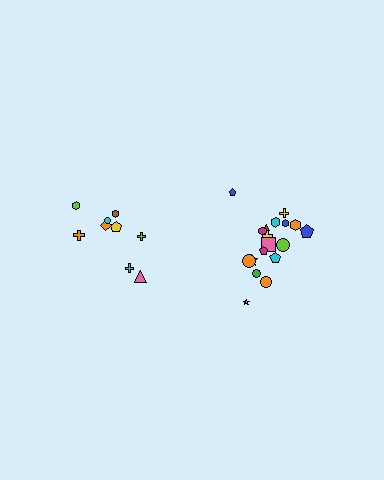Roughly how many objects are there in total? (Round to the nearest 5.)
Roughly 30 objects in total.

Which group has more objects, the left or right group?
The right group.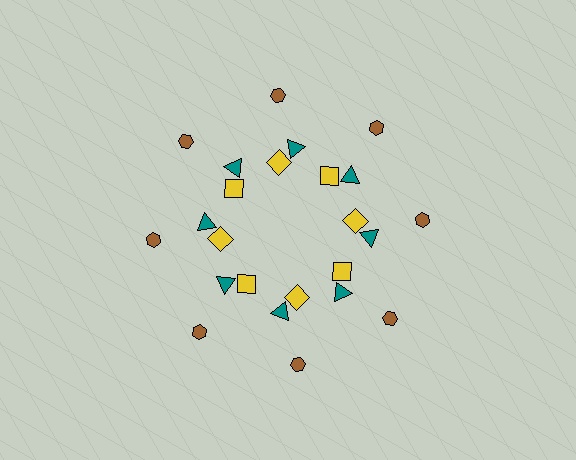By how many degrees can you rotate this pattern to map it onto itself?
The pattern maps onto itself every 45 degrees of rotation.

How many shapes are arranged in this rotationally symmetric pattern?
There are 24 shapes, arranged in 8 groups of 3.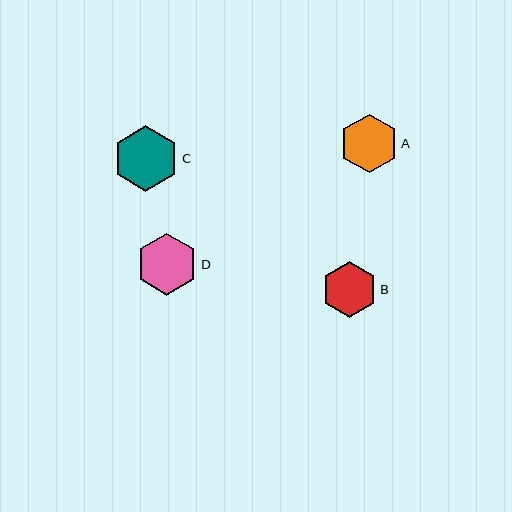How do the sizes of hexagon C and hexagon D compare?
Hexagon C and hexagon D are approximately the same size.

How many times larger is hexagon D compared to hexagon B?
Hexagon D is approximately 1.1 times the size of hexagon B.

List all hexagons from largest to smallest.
From largest to smallest: C, D, A, B.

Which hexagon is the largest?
Hexagon C is the largest with a size of approximately 66 pixels.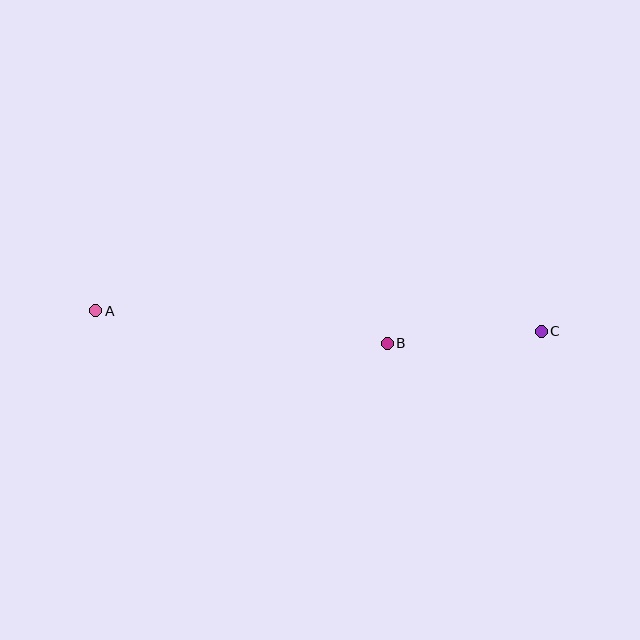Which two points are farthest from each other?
Points A and C are farthest from each other.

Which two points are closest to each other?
Points B and C are closest to each other.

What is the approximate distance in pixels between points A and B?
The distance between A and B is approximately 293 pixels.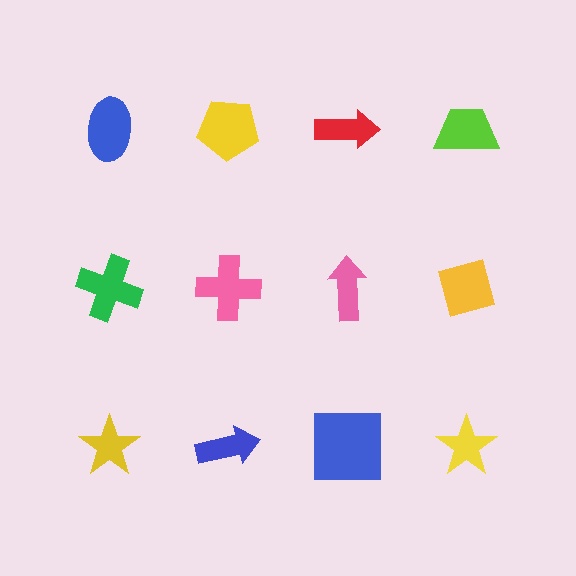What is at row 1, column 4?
A lime trapezoid.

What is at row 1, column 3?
A red arrow.